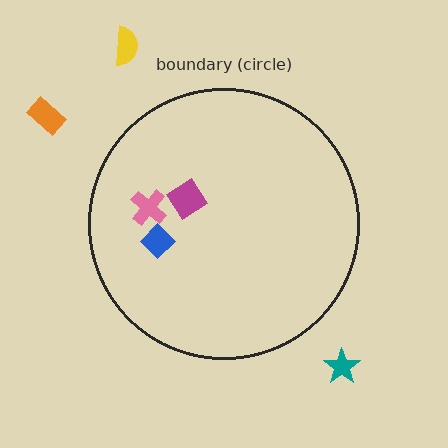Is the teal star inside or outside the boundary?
Outside.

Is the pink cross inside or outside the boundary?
Inside.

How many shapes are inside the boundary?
3 inside, 3 outside.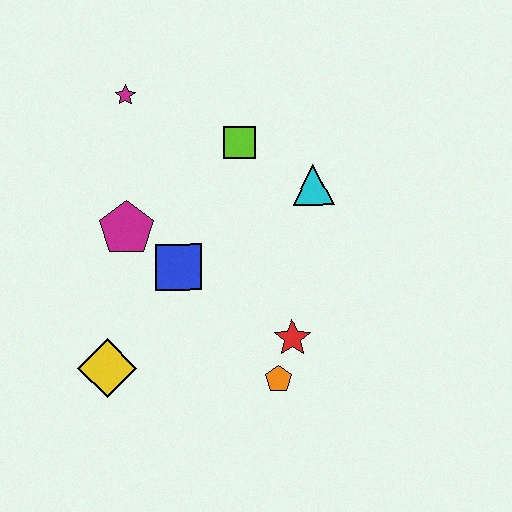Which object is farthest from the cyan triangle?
The yellow diamond is farthest from the cyan triangle.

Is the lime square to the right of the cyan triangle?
No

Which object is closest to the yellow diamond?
The blue square is closest to the yellow diamond.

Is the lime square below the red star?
No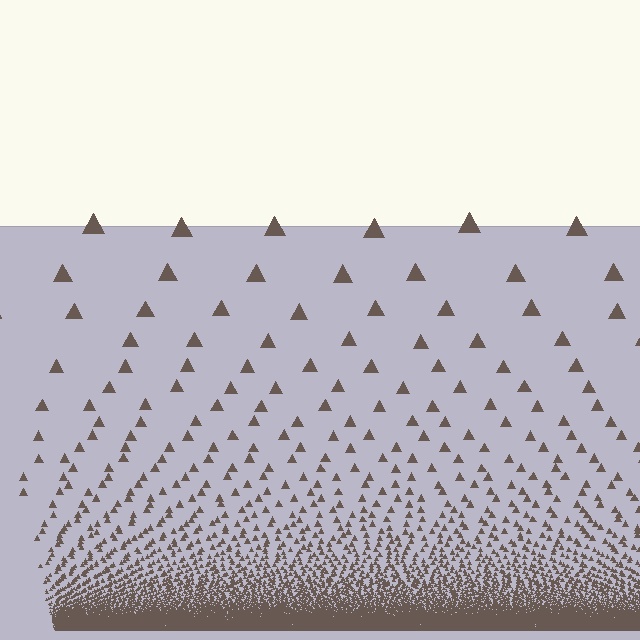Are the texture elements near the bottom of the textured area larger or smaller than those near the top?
Smaller. The gradient is inverted — elements near the bottom are smaller and denser.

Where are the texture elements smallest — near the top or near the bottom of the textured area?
Near the bottom.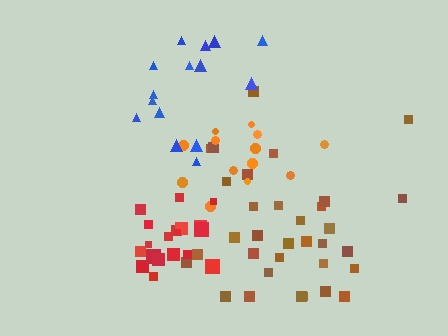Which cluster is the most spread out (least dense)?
Blue.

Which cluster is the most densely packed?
Red.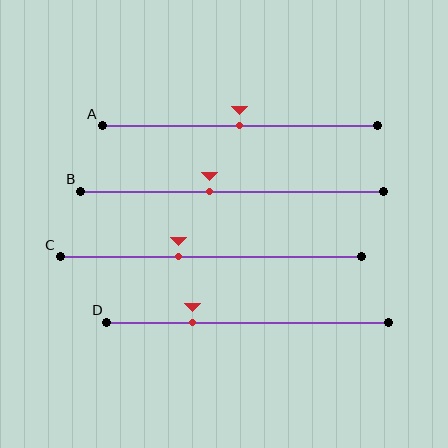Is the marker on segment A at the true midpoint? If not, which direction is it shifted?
Yes, the marker on segment A is at the true midpoint.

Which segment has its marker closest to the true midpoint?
Segment A has its marker closest to the true midpoint.